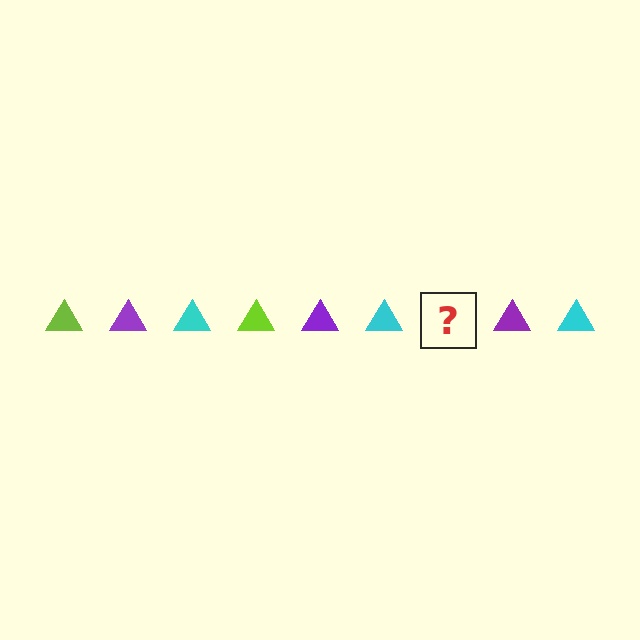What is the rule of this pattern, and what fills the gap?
The rule is that the pattern cycles through lime, purple, cyan triangles. The gap should be filled with a lime triangle.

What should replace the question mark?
The question mark should be replaced with a lime triangle.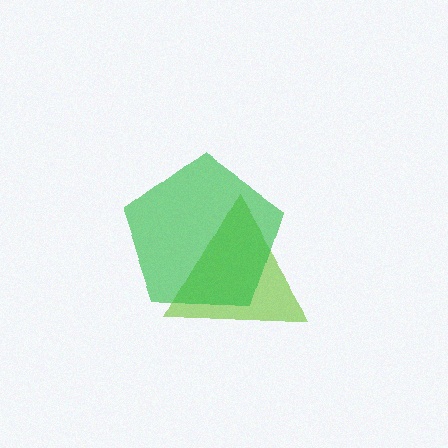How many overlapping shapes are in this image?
There are 2 overlapping shapes in the image.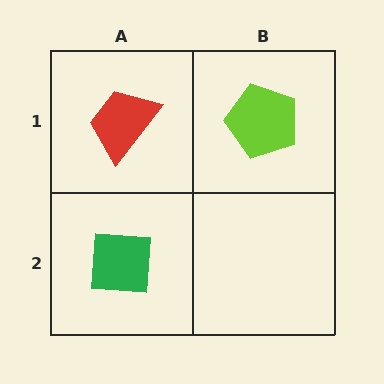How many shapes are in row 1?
2 shapes.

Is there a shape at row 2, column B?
No, that cell is empty.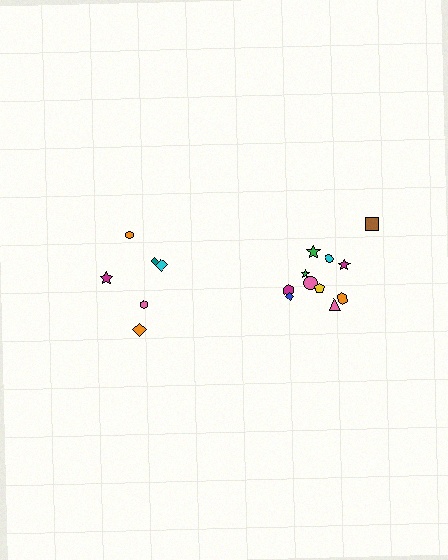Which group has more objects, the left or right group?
The right group.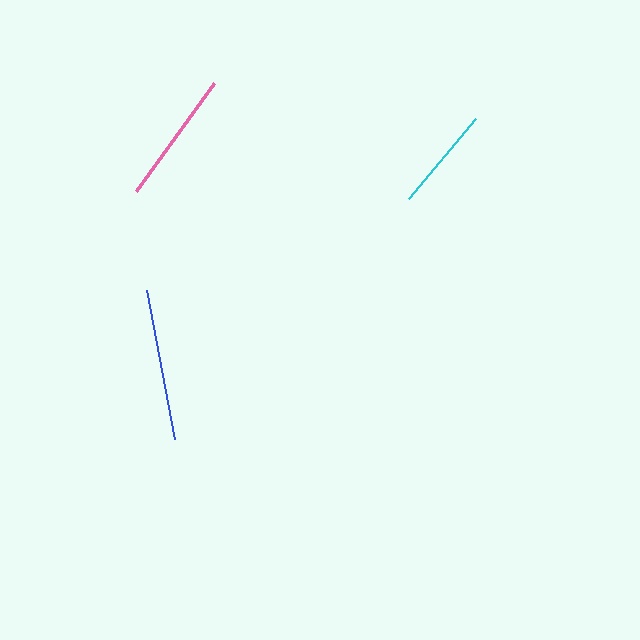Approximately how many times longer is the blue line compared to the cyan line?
The blue line is approximately 1.5 times the length of the cyan line.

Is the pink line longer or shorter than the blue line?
The blue line is longer than the pink line.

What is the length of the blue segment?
The blue segment is approximately 152 pixels long.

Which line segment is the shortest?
The cyan line is the shortest at approximately 105 pixels.